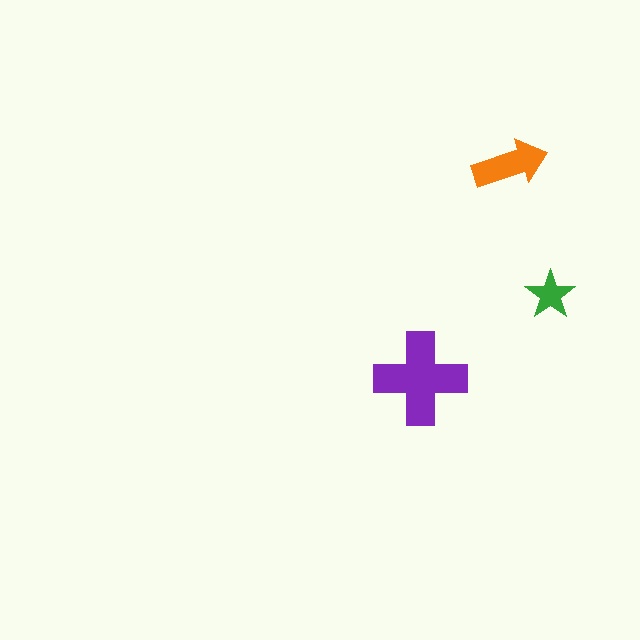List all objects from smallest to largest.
The green star, the orange arrow, the purple cross.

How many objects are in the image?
There are 3 objects in the image.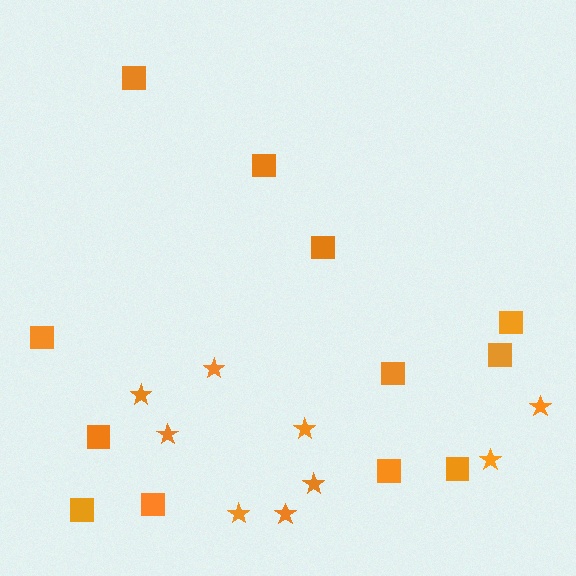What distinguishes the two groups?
There are 2 groups: one group of squares (12) and one group of stars (9).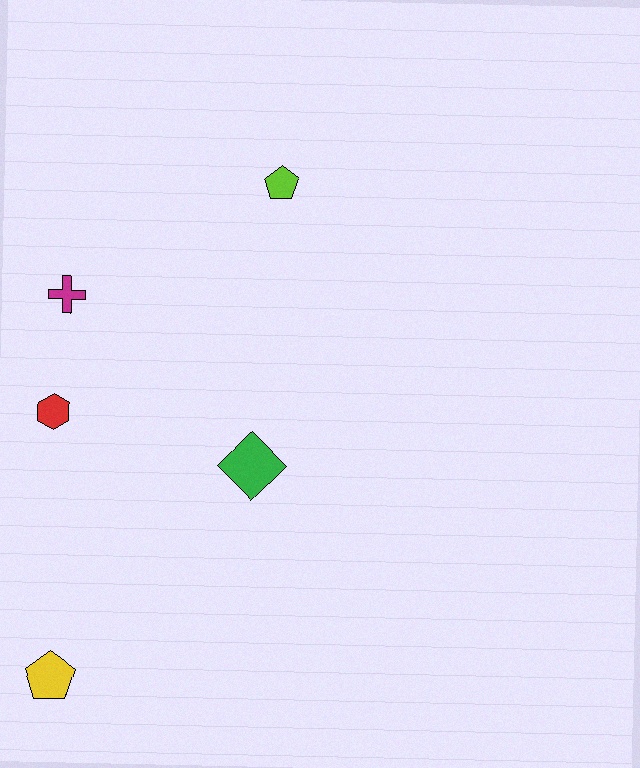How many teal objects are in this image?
There are no teal objects.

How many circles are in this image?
There are no circles.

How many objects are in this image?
There are 5 objects.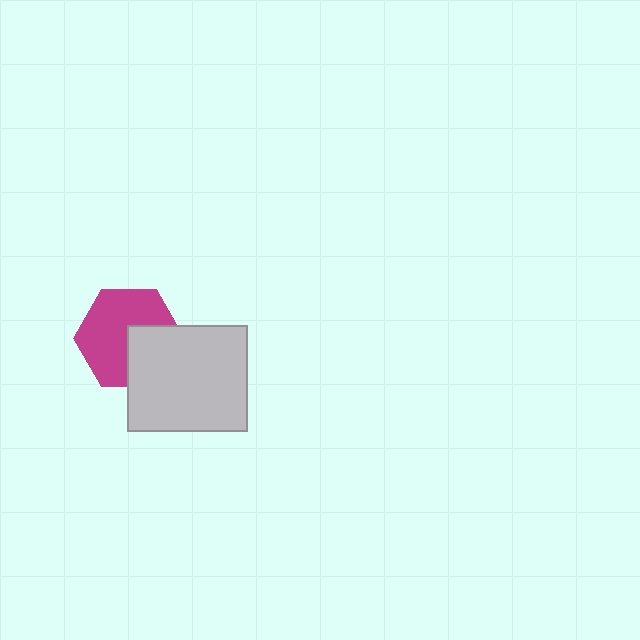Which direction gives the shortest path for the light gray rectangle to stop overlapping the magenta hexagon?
Moving toward the lower-right gives the shortest separation.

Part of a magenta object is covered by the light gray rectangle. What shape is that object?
It is a hexagon.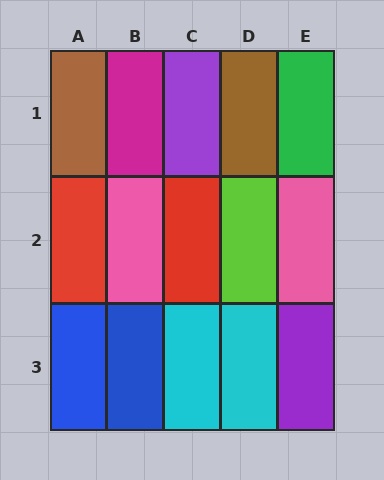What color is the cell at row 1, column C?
Purple.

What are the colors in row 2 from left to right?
Red, pink, red, lime, pink.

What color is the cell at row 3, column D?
Cyan.